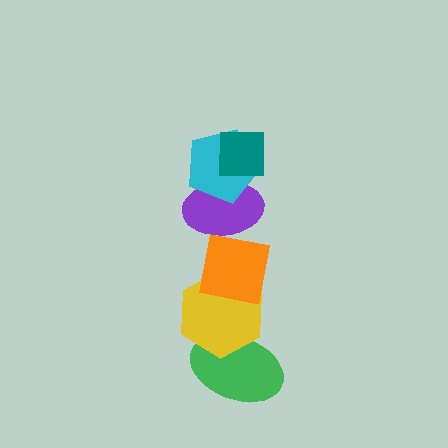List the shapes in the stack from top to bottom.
From top to bottom: the teal square, the cyan pentagon, the purple ellipse, the orange square, the yellow hexagon, the green ellipse.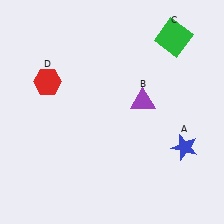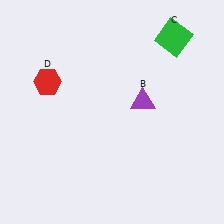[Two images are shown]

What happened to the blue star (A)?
The blue star (A) was removed in Image 2. It was in the bottom-right area of Image 1.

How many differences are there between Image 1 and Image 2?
There is 1 difference between the two images.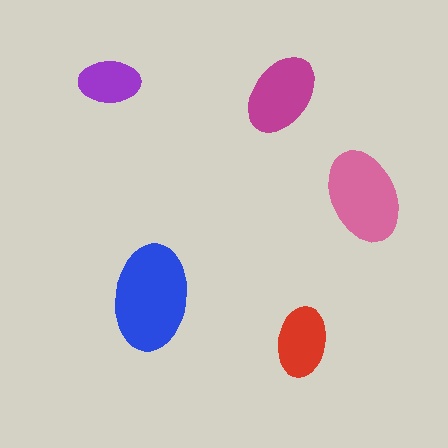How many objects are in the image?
There are 5 objects in the image.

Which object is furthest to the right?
The pink ellipse is rightmost.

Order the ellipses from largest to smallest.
the blue one, the pink one, the magenta one, the red one, the purple one.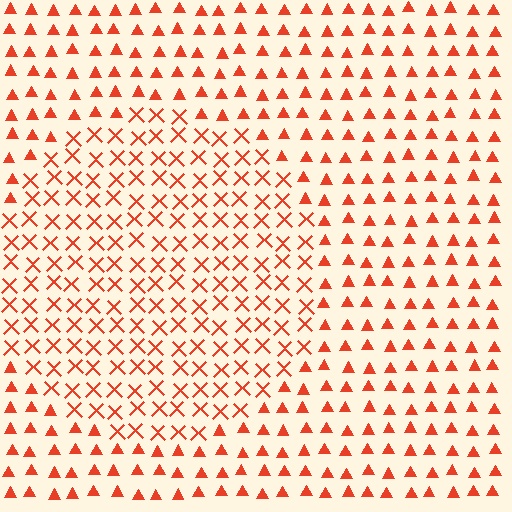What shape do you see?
I see a circle.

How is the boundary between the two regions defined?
The boundary is defined by a change in element shape: X marks inside vs. triangles outside. All elements share the same color and spacing.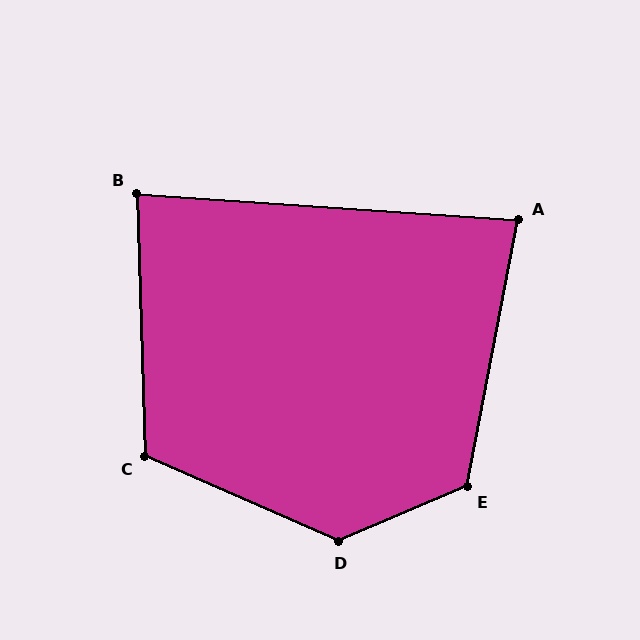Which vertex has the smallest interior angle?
A, at approximately 83 degrees.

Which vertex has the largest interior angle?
D, at approximately 133 degrees.